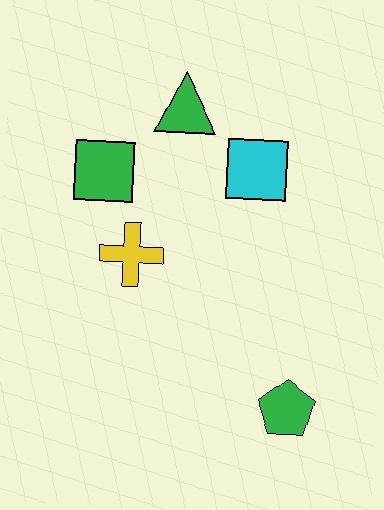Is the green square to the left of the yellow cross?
Yes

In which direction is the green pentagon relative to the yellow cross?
The green pentagon is to the right of the yellow cross.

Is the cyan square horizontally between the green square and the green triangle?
No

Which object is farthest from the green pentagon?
The green triangle is farthest from the green pentagon.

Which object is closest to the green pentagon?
The yellow cross is closest to the green pentagon.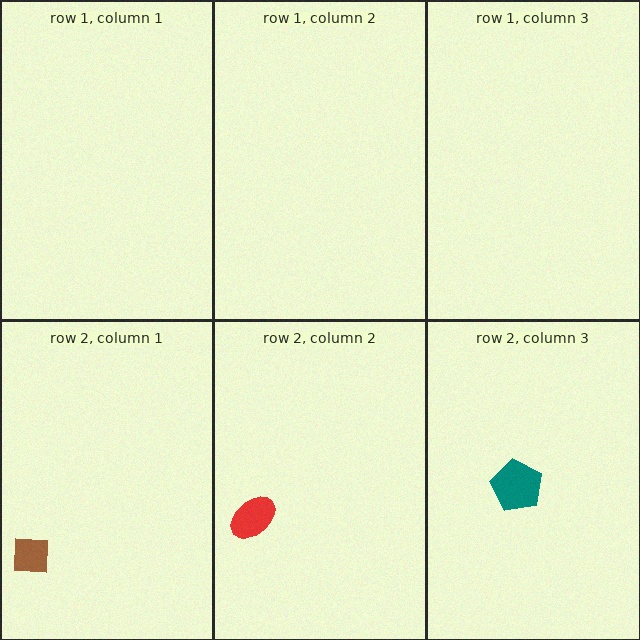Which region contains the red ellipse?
The row 2, column 2 region.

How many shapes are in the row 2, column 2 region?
1.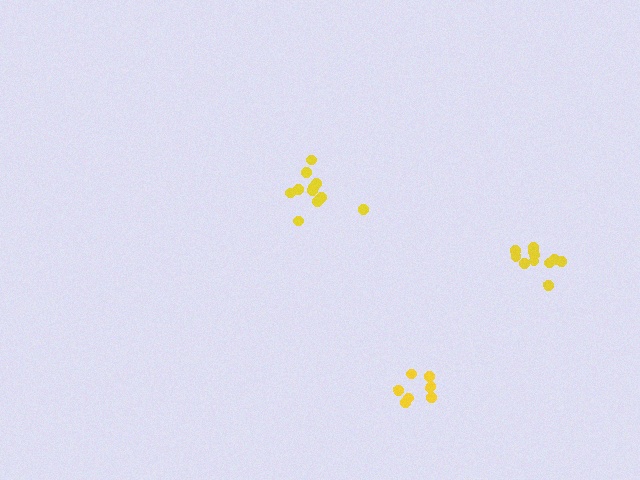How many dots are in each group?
Group 1: 8 dots, Group 2: 11 dots, Group 3: 11 dots (30 total).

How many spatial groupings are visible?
There are 3 spatial groupings.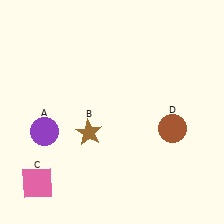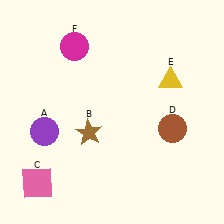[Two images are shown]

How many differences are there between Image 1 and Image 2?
There are 2 differences between the two images.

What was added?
A yellow triangle (E), a magenta circle (F) were added in Image 2.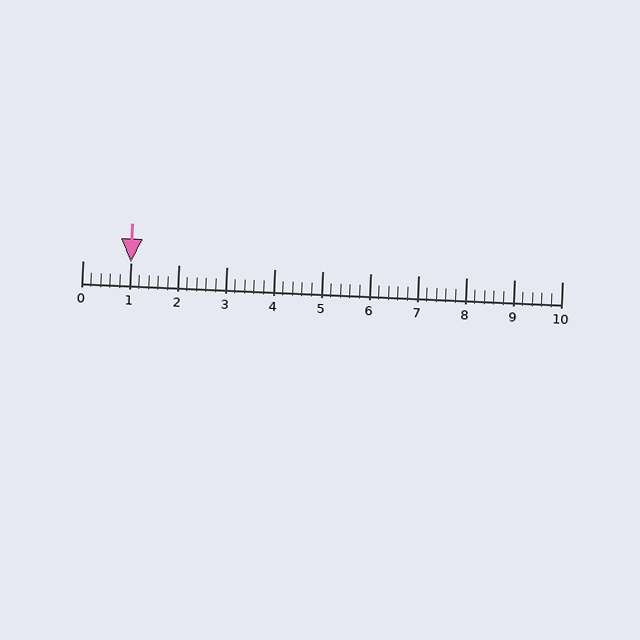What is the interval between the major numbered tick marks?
The major tick marks are spaced 1 units apart.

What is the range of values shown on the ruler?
The ruler shows values from 0 to 10.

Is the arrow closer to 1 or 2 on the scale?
The arrow is closer to 1.